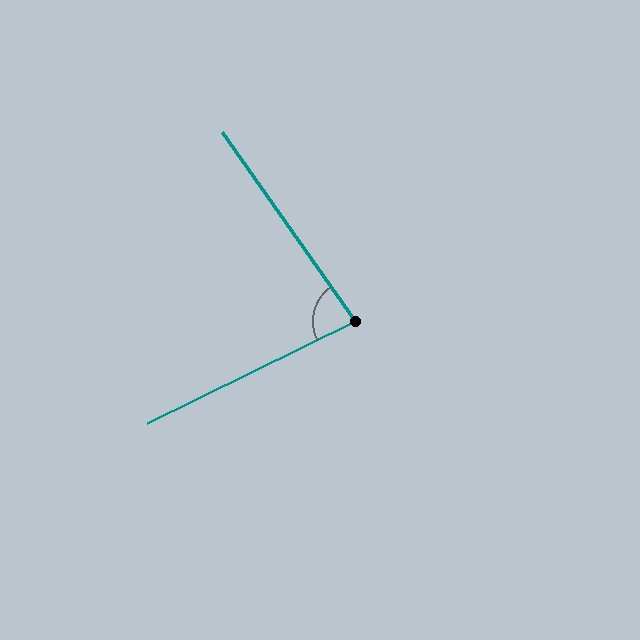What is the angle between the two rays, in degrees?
Approximately 81 degrees.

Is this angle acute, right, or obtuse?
It is acute.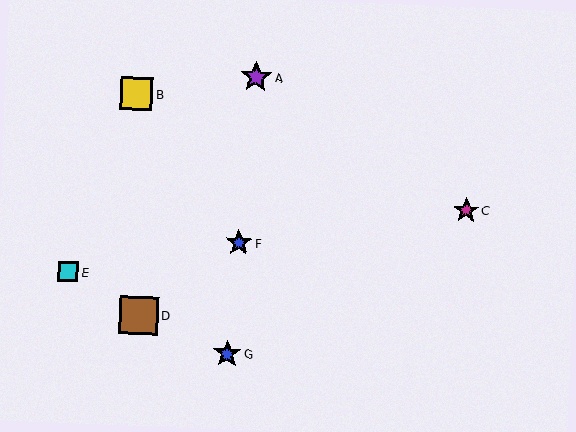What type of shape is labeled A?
Shape A is a purple star.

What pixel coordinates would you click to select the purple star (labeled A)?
Click at (256, 77) to select the purple star A.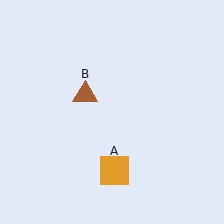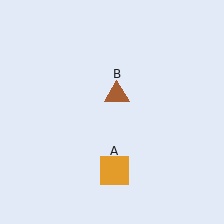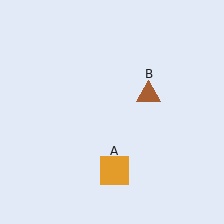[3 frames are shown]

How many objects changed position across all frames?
1 object changed position: brown triangle (object B).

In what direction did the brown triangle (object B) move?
The brown triangle (object B) moved right.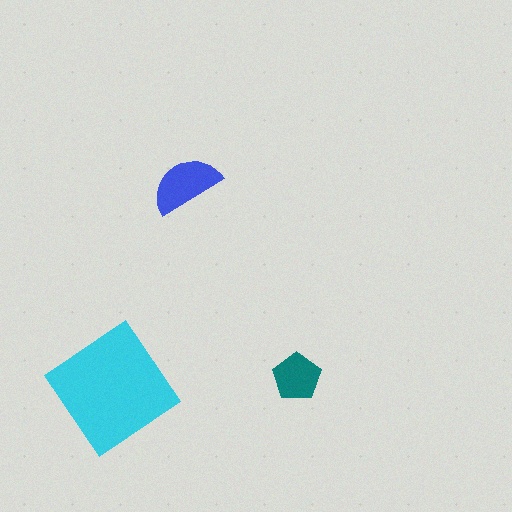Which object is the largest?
The cyan diamond.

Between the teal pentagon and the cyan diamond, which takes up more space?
The cyan diamond.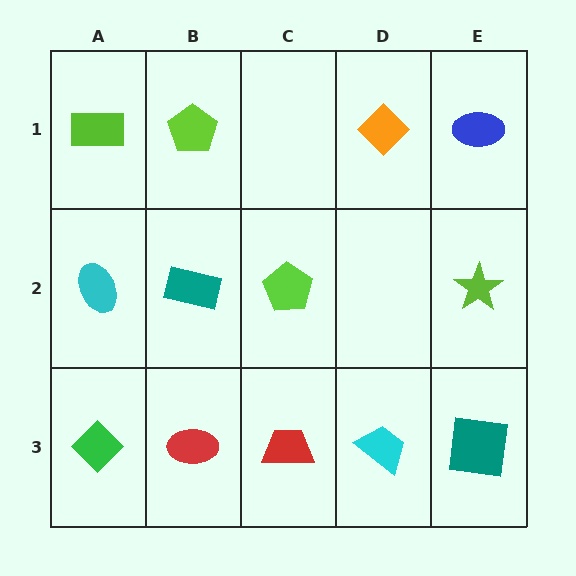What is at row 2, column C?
A lime pentagon.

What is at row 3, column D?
A cyan trapezoid.